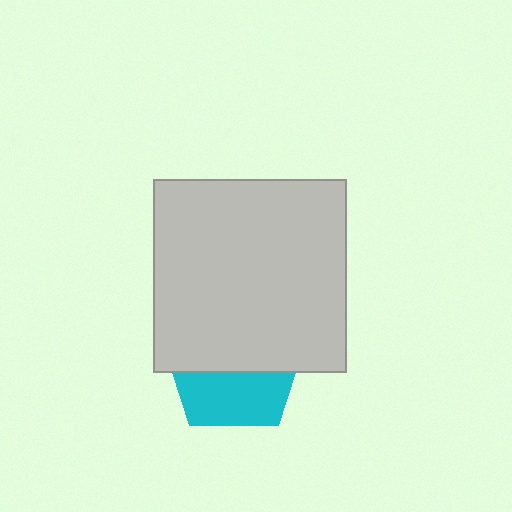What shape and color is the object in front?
The object in front is a light gray square.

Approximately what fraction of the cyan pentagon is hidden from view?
Roughly 59% of the cyan pentagon is hidden behind the light gray square.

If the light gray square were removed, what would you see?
You would see the complete cyan pentagon.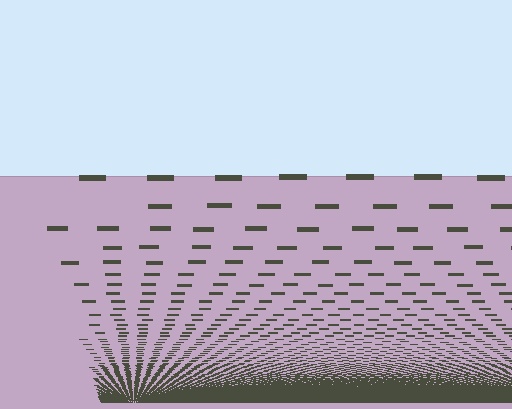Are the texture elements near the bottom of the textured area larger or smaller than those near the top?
Smaller. The gradient is inverted — elements near the bottom are smaller and denser.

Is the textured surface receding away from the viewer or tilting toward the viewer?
The surface appears to tilt toward the viewer. Texture elements get larger and sparser toward the top.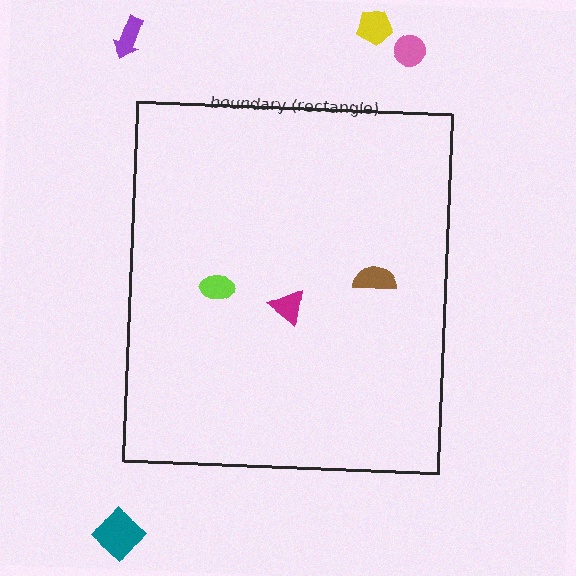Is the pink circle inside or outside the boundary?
Outside.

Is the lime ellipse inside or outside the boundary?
Inside.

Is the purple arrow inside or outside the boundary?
Outside.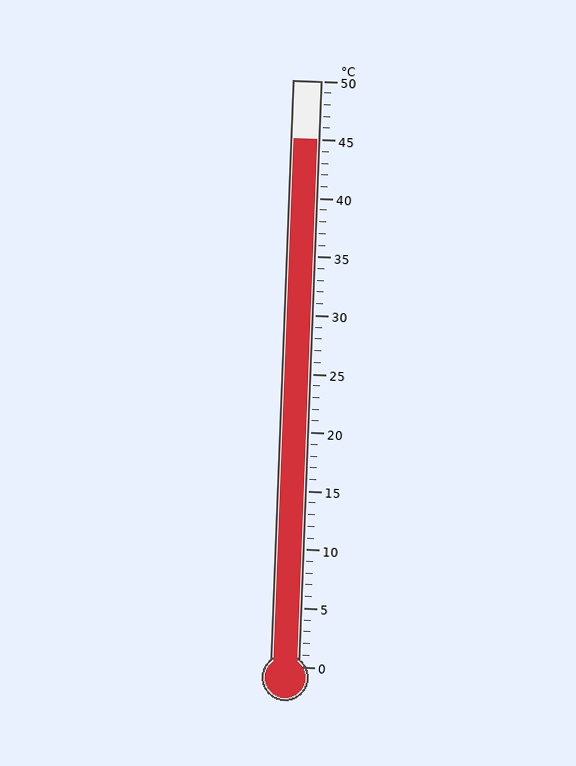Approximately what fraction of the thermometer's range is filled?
The thermometer is filled to approximately 90% of its range.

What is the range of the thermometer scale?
The thermometer scale ranges from 0°C to 50°C.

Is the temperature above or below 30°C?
The temperature is above 30°C.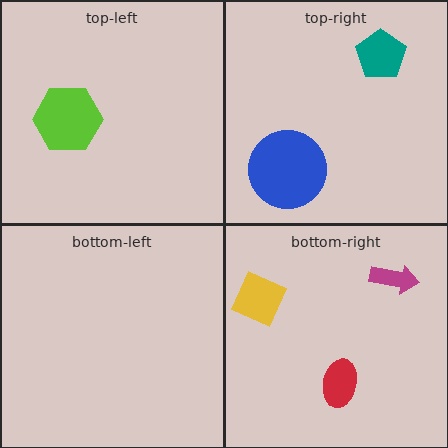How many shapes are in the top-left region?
1.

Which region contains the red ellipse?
The bottom-right region.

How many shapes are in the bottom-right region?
3.